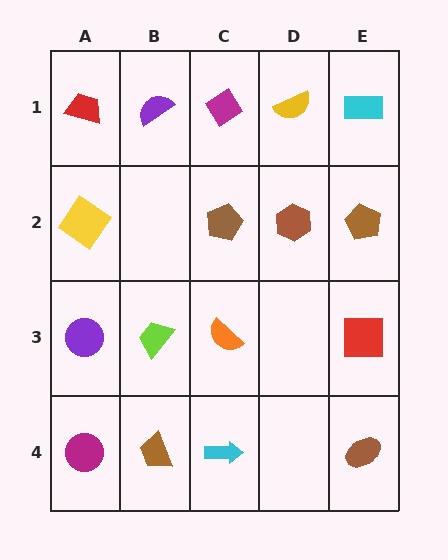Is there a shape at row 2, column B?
No, that cell is empty.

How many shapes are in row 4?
4 shapes.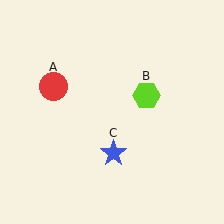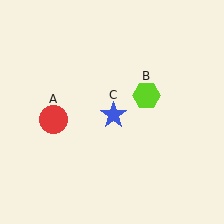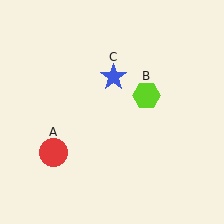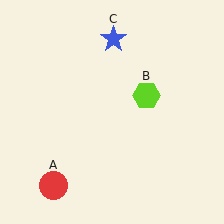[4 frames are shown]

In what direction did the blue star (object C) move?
The blue star (object C) moved up.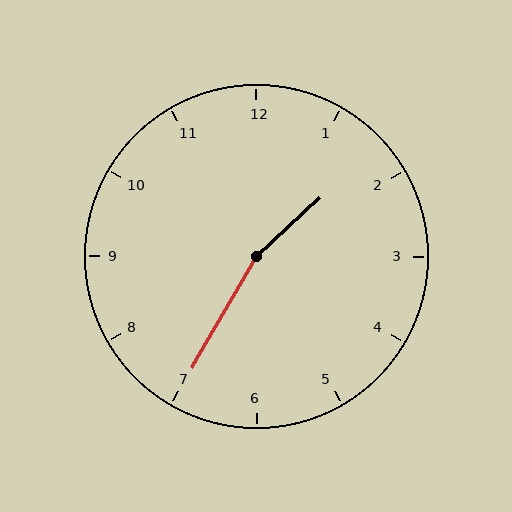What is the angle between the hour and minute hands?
Approximately 162 degrees.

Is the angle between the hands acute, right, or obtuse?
It is obtuse.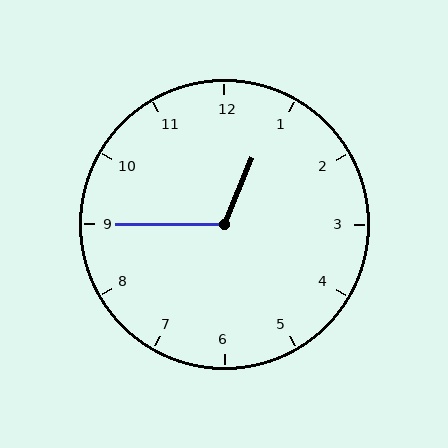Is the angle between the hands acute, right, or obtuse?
It is obtuse.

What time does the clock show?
12:45.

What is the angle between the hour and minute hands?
Approximately 112 degrees.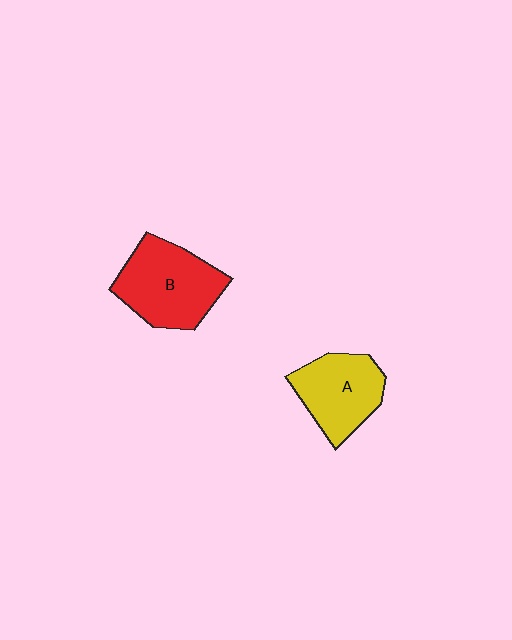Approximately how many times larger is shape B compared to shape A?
Approximately 1.2 times.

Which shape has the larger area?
Shape B (red).